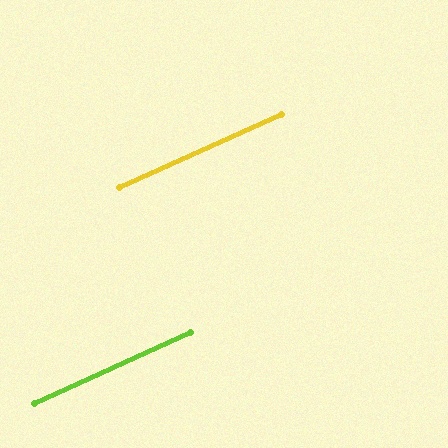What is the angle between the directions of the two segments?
Approximately 0 degrees.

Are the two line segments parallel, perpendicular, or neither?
Parallel — their directions differ by only 0.1°.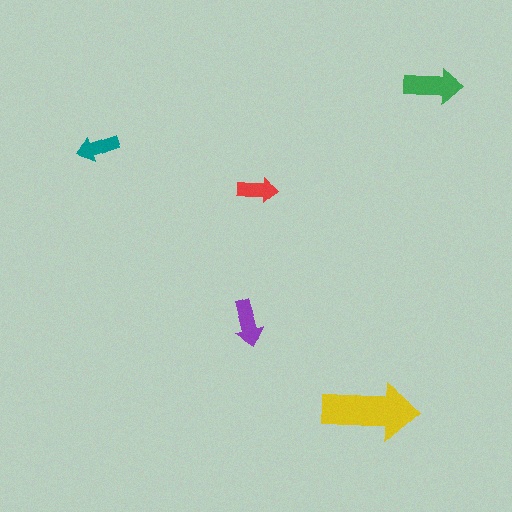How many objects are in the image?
There are 5 objects in the image.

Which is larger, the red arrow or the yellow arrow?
The yellow one.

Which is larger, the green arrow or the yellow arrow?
The yellow one.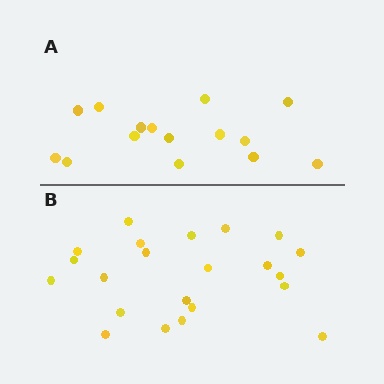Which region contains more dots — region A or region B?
Region B (the bottom region) has more dots.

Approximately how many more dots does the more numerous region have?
Region B has roughly 8 or so more dots than region A.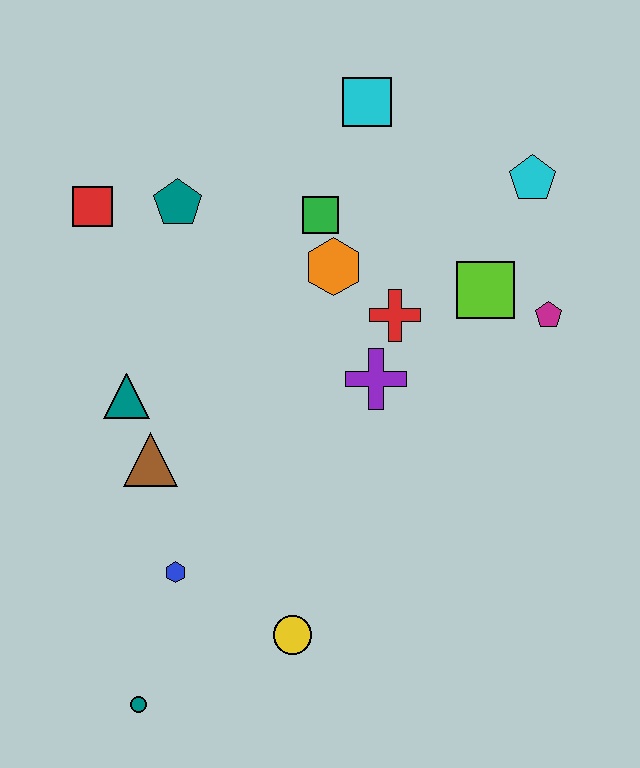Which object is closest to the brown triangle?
The teal triangle is closest to the brown triangle.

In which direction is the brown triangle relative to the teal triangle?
The brown triangle is below the teal triangle.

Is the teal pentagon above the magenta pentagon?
Yes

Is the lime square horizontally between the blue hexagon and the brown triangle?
No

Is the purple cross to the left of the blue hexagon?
No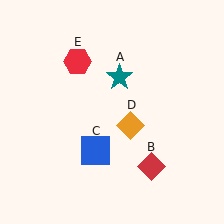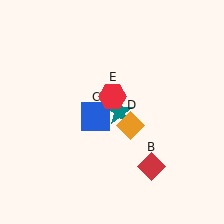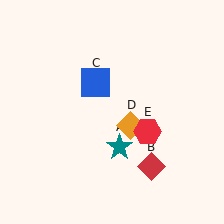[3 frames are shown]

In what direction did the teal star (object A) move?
The teal star (object A) moved down.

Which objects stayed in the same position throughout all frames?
Red diamond (object B) and orange diamond (object D) remained stationary.